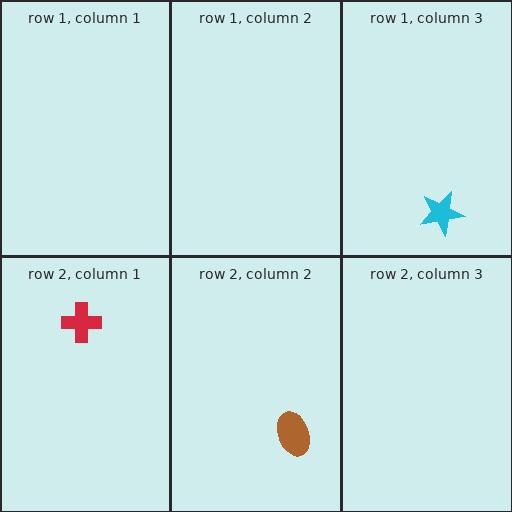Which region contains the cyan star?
The row 1, column 3 region.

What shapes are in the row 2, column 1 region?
The red cross.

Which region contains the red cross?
The row 2, column 1 region.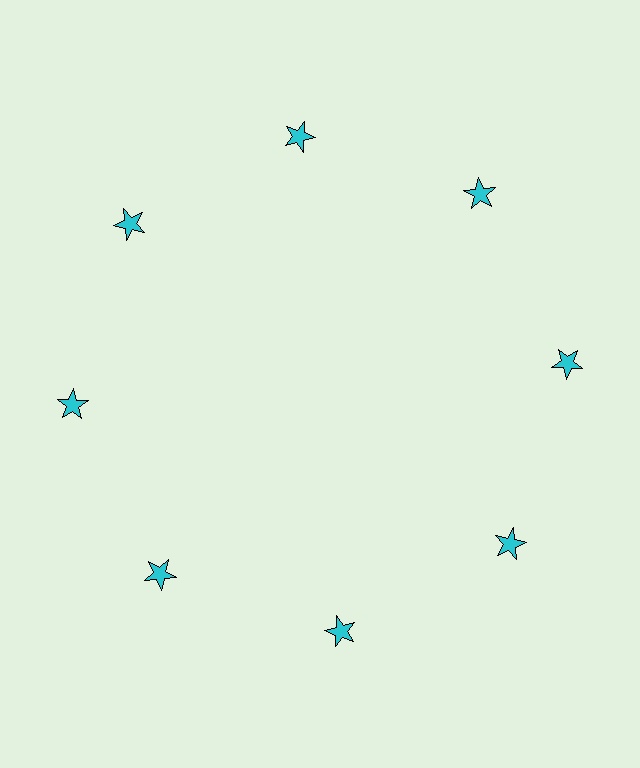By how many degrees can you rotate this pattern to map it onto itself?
The pattern maps onto itself every 45 degrees of rotation.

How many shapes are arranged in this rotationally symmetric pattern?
There are 8 shapes, arranged in 8 groups of 1.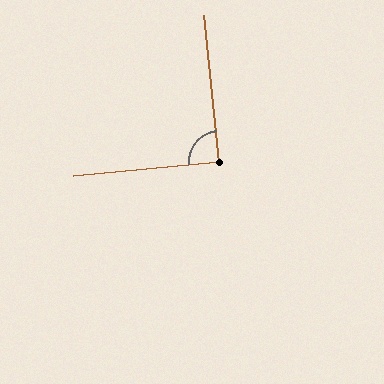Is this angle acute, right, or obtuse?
It is approximately a right angle.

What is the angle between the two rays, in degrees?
Approximately 90 degrees.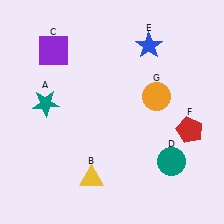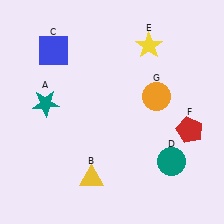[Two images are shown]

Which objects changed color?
C changed from purple to blue. E changed from blue to yellow.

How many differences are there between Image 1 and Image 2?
There are 2 differences between the two images.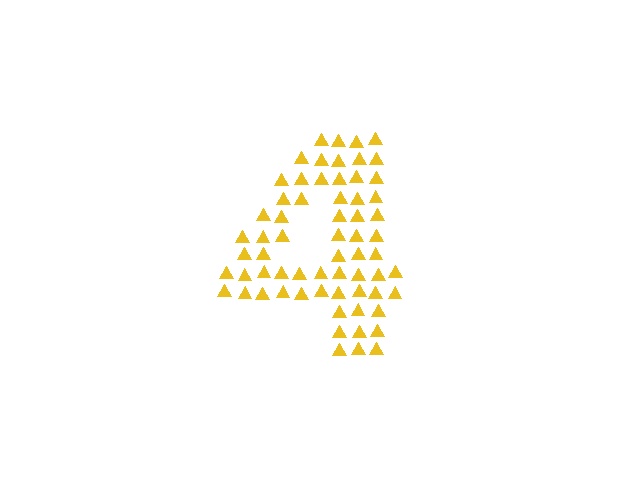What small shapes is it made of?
It is made of small triangles.